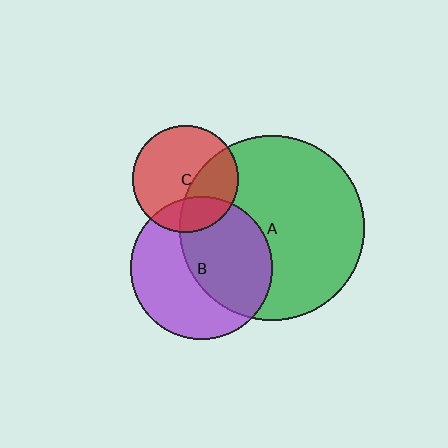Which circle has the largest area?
Circle A (green).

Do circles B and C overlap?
Yes.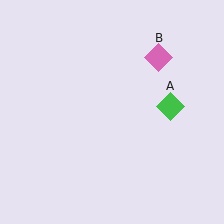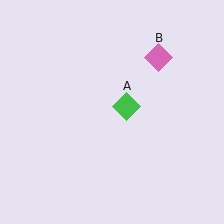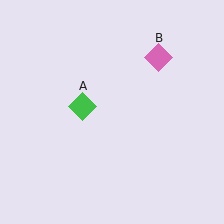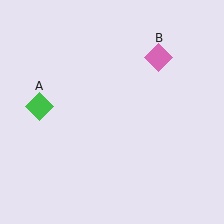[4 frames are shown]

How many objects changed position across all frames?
1 object changed position: green diamond (object A).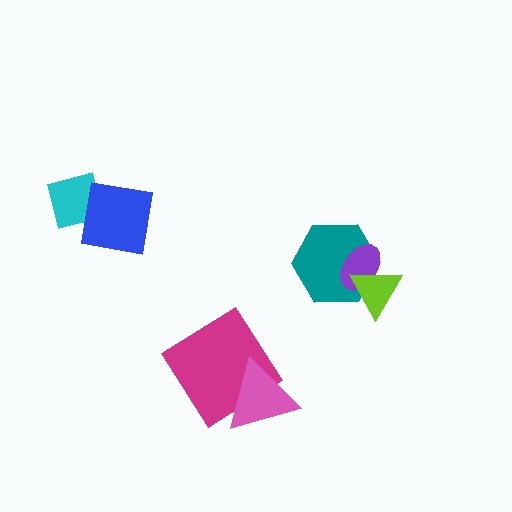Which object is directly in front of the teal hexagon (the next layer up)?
The purple ellipse is directly in front of the teal hexagon.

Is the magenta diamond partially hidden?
Yes, it is partially covered by another shape.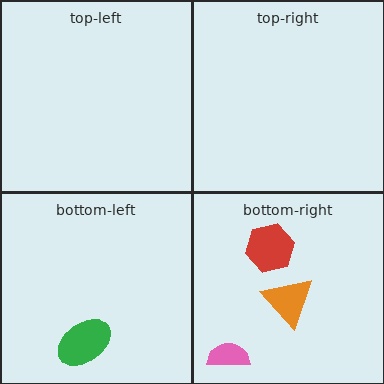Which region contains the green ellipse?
The bottom-left region.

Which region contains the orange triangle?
The bottom-right region.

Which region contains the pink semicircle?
The bottom-right region.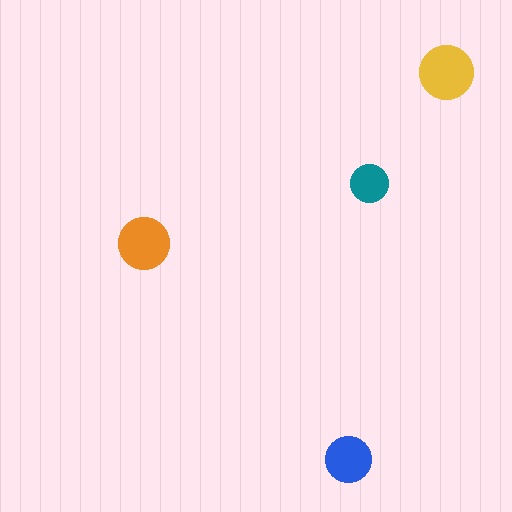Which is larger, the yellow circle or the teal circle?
The yellow one.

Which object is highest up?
The yellow circle is topmost.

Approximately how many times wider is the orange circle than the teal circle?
About 1.5 times wider.